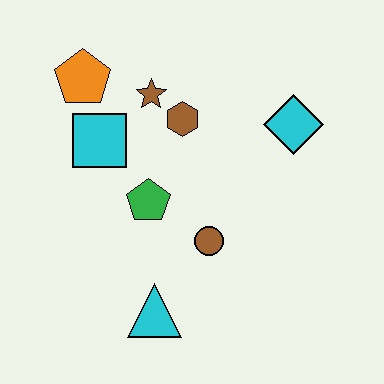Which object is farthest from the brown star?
The cyan triangle is farthest from the brown star.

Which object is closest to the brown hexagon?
The brown star is closest to the brown hexagon.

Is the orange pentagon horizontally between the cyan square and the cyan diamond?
No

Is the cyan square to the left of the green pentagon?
Yes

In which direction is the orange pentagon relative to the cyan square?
The orange pentagon is above the cyan square.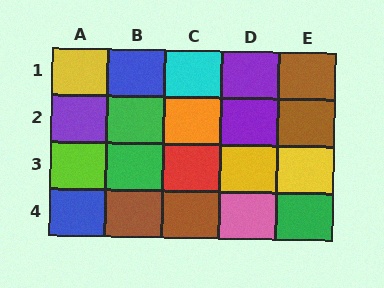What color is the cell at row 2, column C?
Orange.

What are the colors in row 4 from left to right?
Blue, brown, brown, pink, green.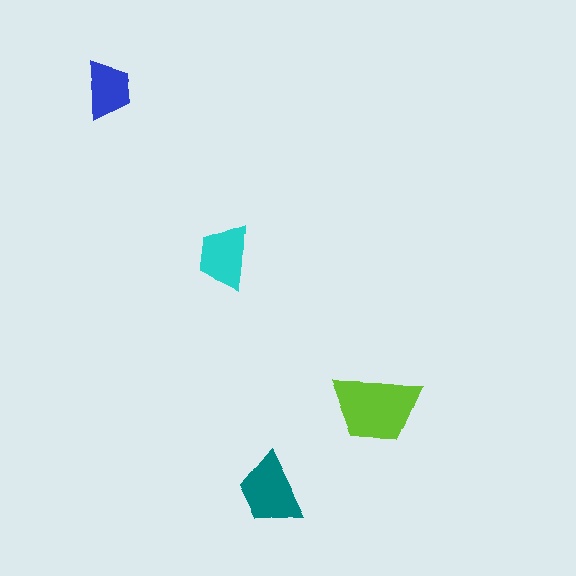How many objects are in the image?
There are 4 objects in the image.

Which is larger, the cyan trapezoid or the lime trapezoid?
The lime one.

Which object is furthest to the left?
The blue trapezoid is leftmost.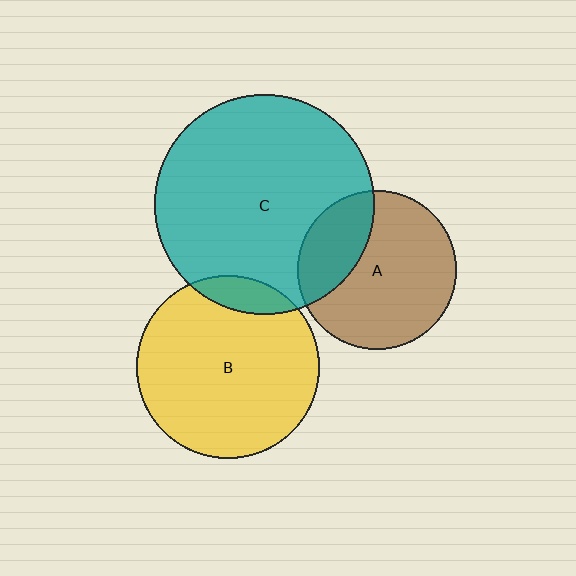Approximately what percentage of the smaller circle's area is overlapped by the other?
Approximately 30%.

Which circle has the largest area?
Circle C (teal).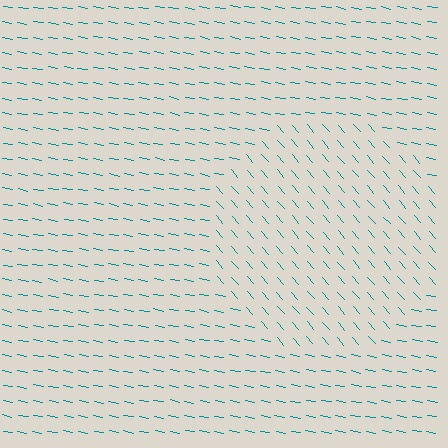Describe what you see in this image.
The image is filled with small teal line segments. A circle region in the image has lines oriented differently from the surrounding lines, creating a visible texture boundary.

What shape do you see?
I see a circle.